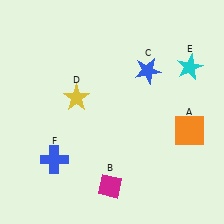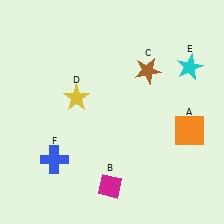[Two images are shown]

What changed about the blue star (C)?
In Image 1, C is blue. In Image 2, it changed to brown.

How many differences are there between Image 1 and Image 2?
There is 1 difference between the two images.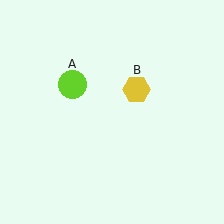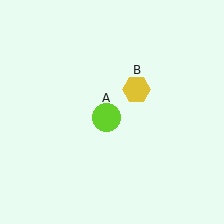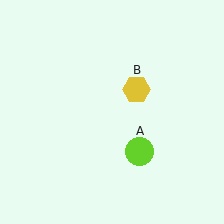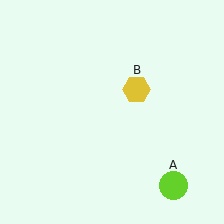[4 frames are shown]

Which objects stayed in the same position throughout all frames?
Yellow hexagon (object B) remained stationary.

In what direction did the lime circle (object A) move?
The lime circle (object A) moved down and to the right.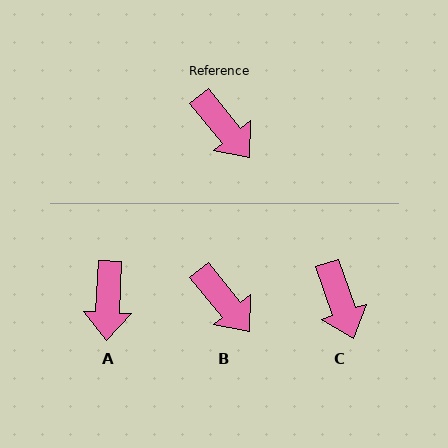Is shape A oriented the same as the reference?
No, it is off by about 42 degrees.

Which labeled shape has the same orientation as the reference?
B.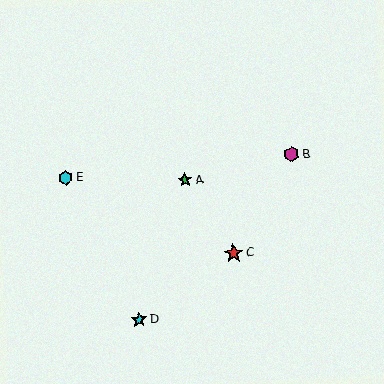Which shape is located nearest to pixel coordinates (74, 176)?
The cyan hexagon (labeled E) at (66, 178) is nearest to that location.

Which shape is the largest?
The red star (labeled C) is the largest.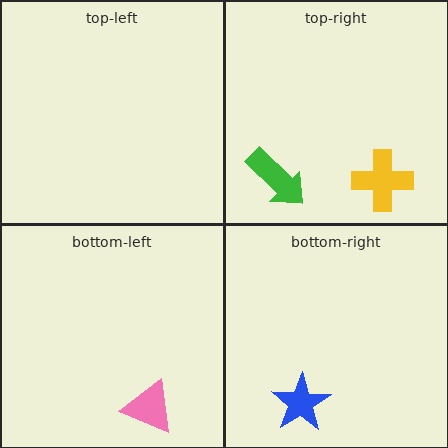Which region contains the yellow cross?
The top-right region.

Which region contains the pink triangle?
The bottom-left region.